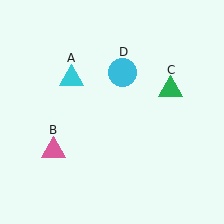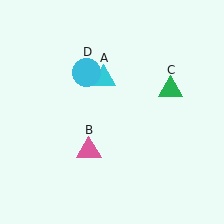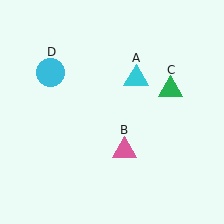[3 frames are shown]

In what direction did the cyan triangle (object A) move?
The cyan triangle (object A) moved right.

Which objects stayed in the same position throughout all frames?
Green triangle (object C) remained stationary.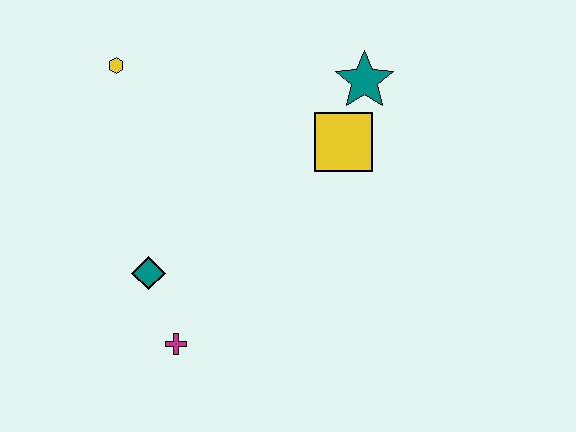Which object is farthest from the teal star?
The magenta cross is farthest from the teal star.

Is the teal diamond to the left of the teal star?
Yes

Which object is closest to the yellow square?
The teal star is closest to the yellow square.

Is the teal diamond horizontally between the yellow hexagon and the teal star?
Yes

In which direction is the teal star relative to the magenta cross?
The teal star is above the magenta cross.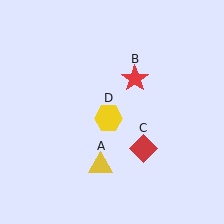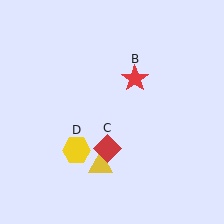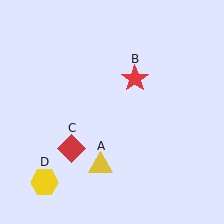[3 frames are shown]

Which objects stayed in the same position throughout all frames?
Yellow triangle (object A) and red star (object B) remained stationary.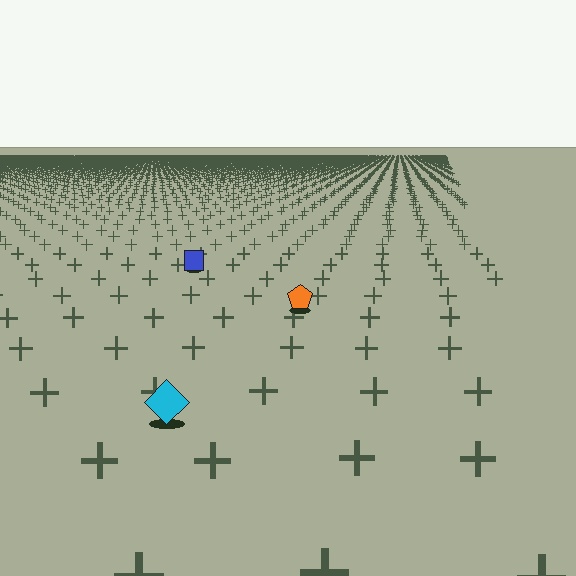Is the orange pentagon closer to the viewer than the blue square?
Yes. The orange pentagon is closer — you can tell from the texture gradient: the ground texture is coarser near it.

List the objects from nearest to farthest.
From nearest to farthest: the cyan diamond, the orange pentagon, the blue square.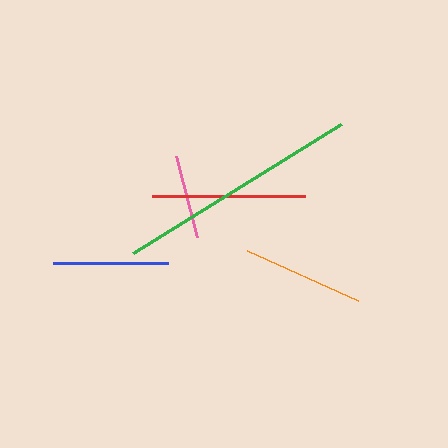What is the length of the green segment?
The green segment is approximately 245 pixels long.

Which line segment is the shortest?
The pink line is the shortest at approximately 84 pixels.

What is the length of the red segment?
The red segment is approximately 153 pixels long.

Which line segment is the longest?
The green line is the longest at approximately 245 pixels.